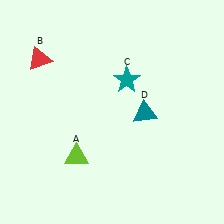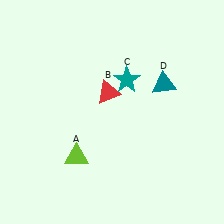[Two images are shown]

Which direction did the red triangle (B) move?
The red triangle (B) moved right.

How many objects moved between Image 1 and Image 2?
2 objects moved between the two images.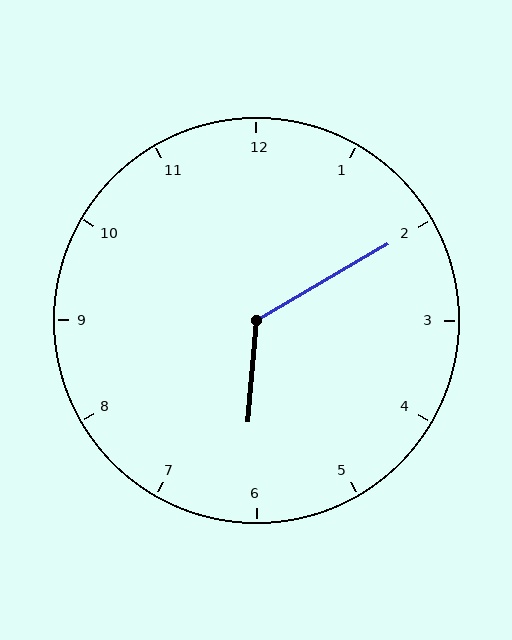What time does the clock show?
6:10.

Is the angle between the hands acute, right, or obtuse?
It is obtuse.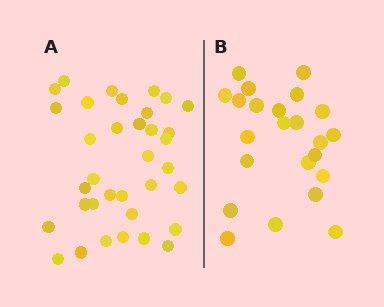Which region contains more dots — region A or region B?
Region A (the left region) has more dots.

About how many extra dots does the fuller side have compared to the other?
Region A has roughly 12 or so more dots than region B.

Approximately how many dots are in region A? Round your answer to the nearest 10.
About 40 dots. (The exact count is 35, which rounds to 40.)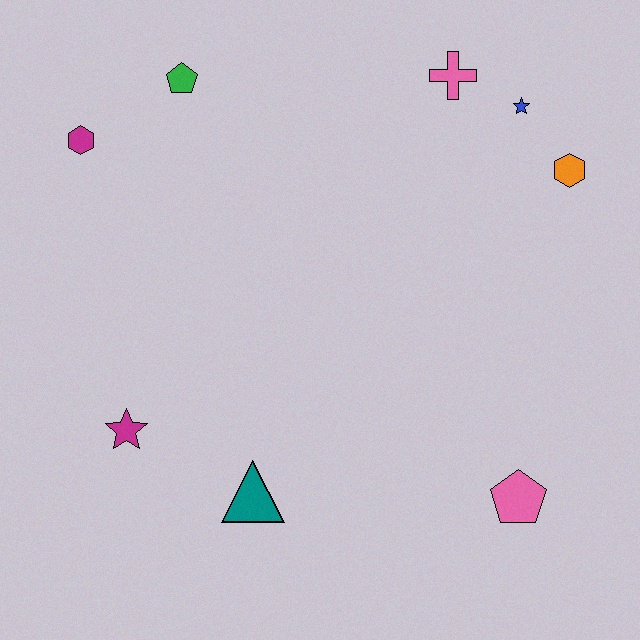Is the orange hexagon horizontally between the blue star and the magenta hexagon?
No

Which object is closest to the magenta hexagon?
The green pentagon is closest to the magenta hexagon.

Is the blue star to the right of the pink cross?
Yes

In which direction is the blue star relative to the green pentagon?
The blue star is to the right of the green pentagon.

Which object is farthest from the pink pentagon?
The magenta hexagon is farthest from the pink pentagon.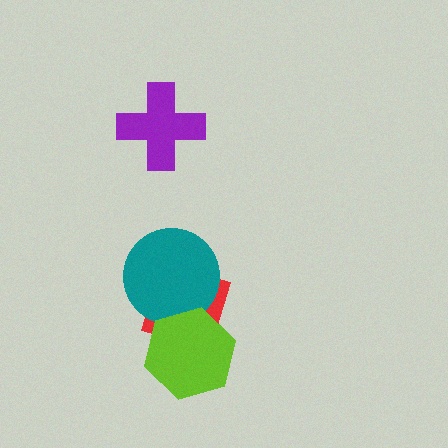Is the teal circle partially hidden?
Yes, it is partially covered by another shape.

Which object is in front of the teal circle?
The lime hexagon is in front of the teal circle.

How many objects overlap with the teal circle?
2 objects overlap with the teal circle.